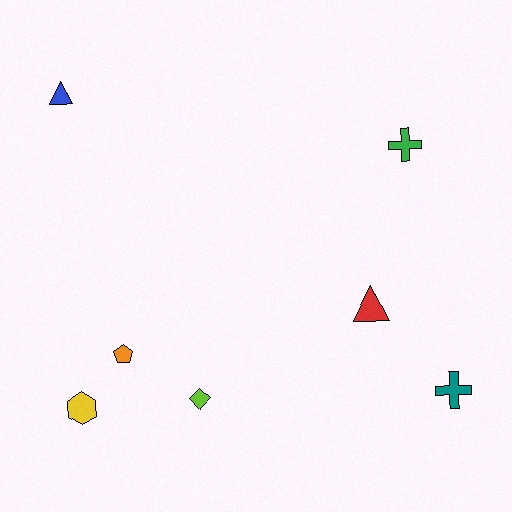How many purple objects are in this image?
There are no purple objects.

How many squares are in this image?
There are no squares.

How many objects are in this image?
There are 7 objects.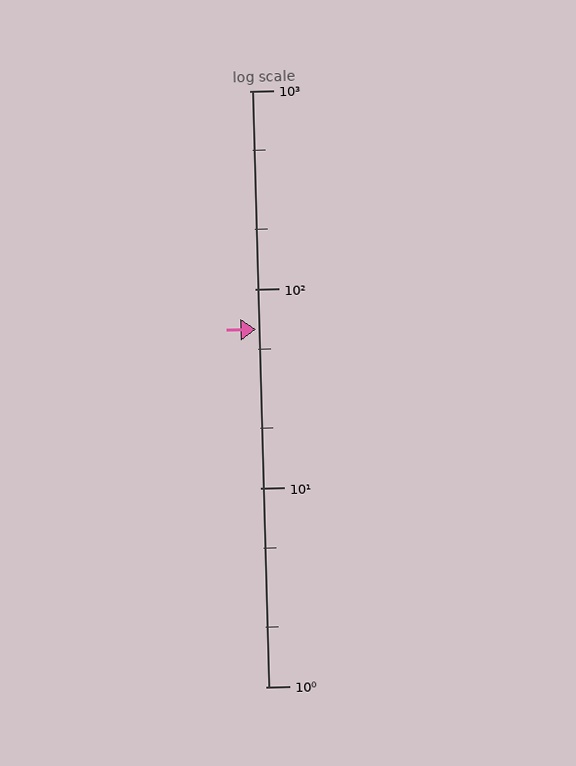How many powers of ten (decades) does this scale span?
The scale spans 3 decades, from 1 to 1000.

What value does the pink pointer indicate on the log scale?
The pointer indicates approximately 63.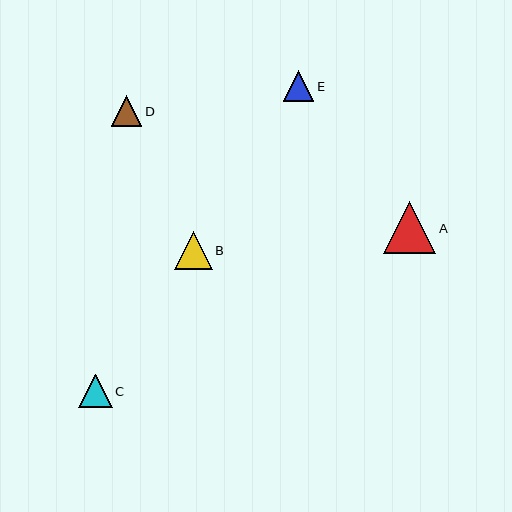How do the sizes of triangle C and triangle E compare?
Triangle C and triangle E are approximately the same size.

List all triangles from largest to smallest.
From largest to smallest: A, B, C, E, D.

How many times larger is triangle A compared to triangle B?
Triangle A is approximately 1.4 times the size of triangle B.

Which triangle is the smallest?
Triangle D is the smallest with a size of approximately 30 pixels.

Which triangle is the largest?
Triangle A is the largest with a size of approximately 52 pixels.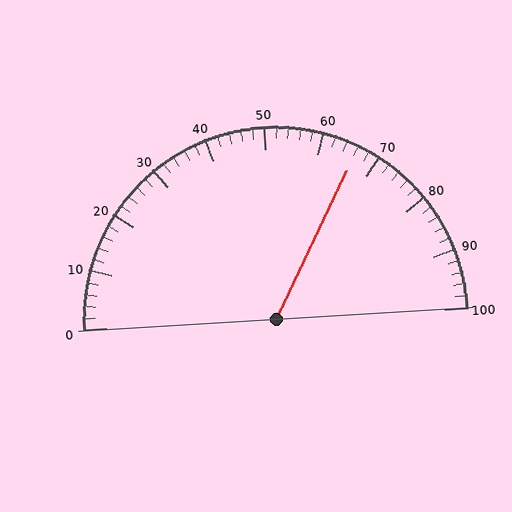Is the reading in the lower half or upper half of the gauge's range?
The reading is in the upper half of the range (0 to 100).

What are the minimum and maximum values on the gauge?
The gauge ranges from 0 to 100.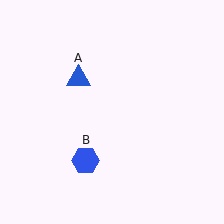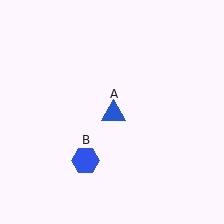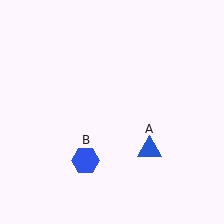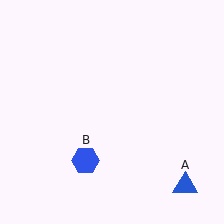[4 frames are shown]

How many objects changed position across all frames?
1 object changed position: blue triangle (object A).